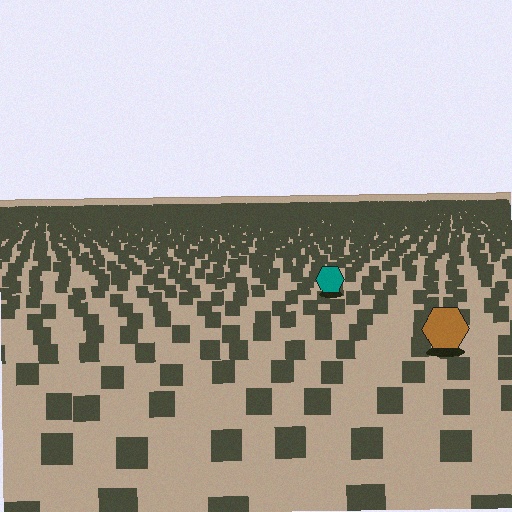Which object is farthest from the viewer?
The teal hexagon is farthest from the viewer. It appears smaller and the ground texture around it is denser.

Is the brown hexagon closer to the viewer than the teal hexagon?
Yes. The brown hexagon is closer — you can tell from the texture gradient: the ground texture is coarser near it.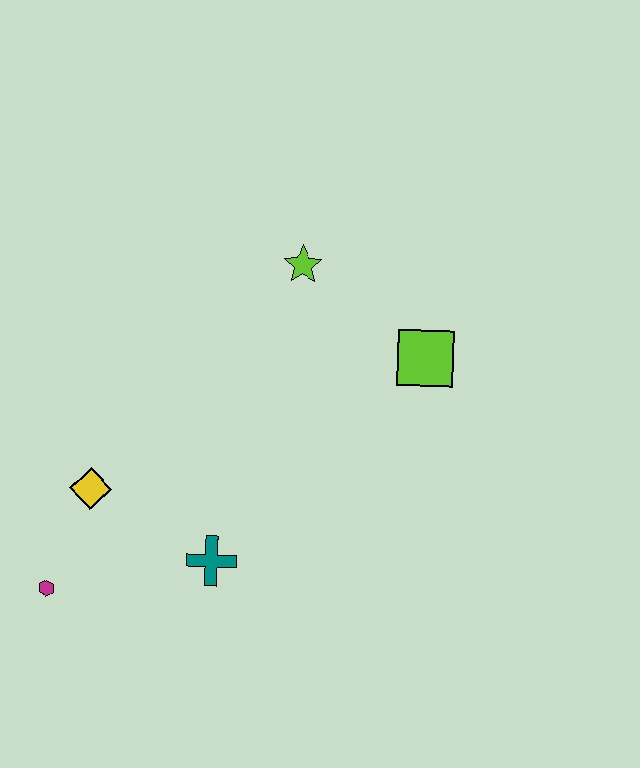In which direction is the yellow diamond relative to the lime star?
The yellow diamond is below the lime star.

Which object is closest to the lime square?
The lime star is closest to the lime square.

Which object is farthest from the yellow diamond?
The lime square is farthest from the yellow diamond.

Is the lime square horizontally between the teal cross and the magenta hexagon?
No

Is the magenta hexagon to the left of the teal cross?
Yes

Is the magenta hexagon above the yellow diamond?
No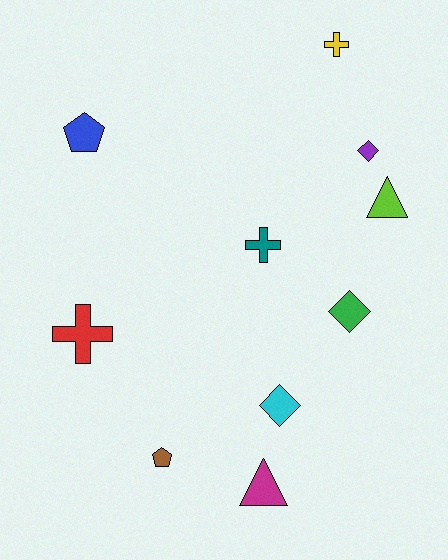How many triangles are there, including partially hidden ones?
There are 2 triangles.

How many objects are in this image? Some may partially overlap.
There are 10 objects.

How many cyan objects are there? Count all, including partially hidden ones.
There is 1 cyan object.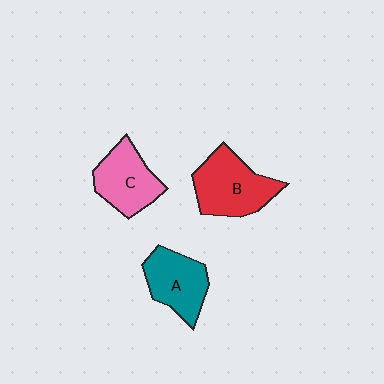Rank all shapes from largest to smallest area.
From largest to smallest: B (red), C (pink), A (teal).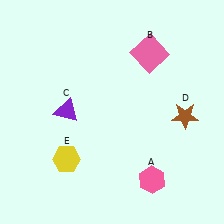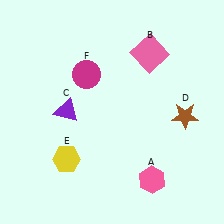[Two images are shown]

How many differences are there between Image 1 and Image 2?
There is 1 difference between the two images.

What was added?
A magenta circle (F) was added in Image 2.